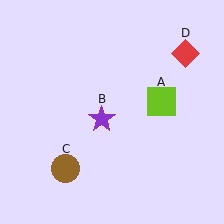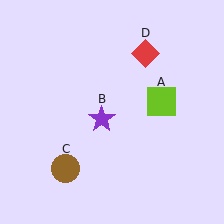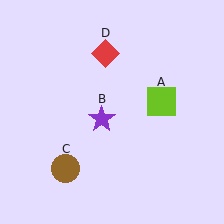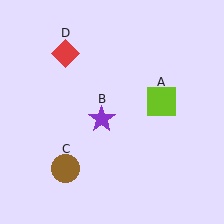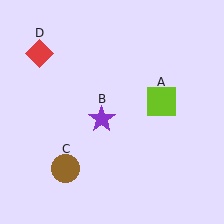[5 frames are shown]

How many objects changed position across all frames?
1 object changed position: red diamond (object D).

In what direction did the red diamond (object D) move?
The red diamond (object D) moved left.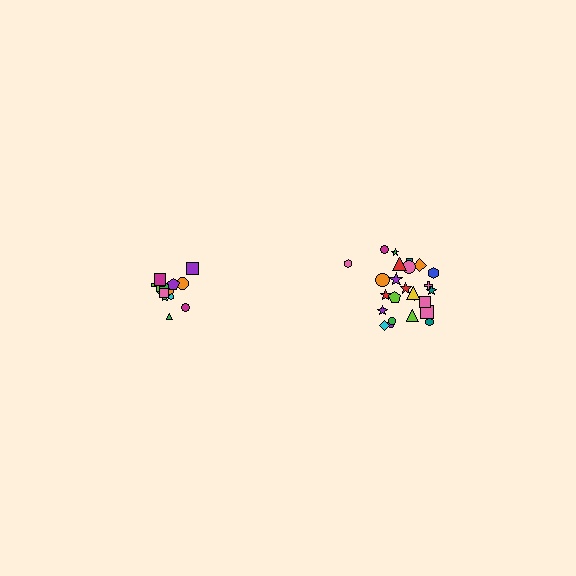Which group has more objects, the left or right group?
The right group.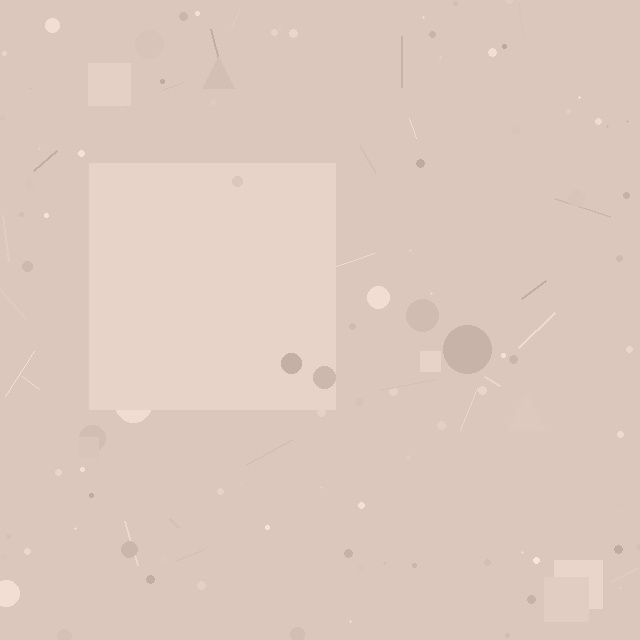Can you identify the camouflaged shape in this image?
The camouflaged shape is a square.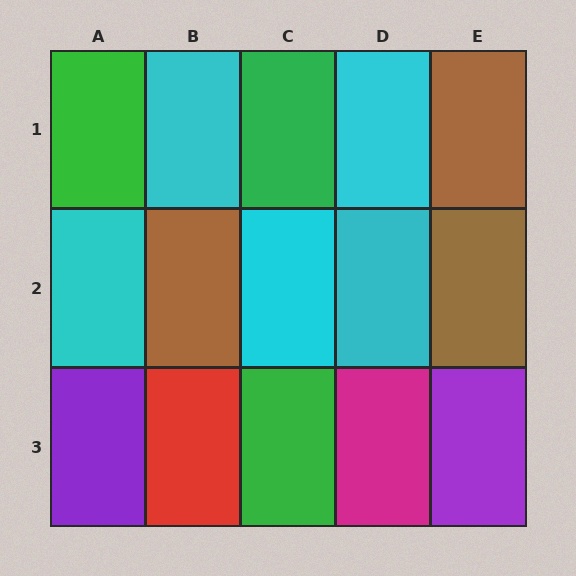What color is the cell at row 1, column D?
Cyan.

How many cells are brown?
3 cells are brown.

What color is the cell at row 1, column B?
Cyan.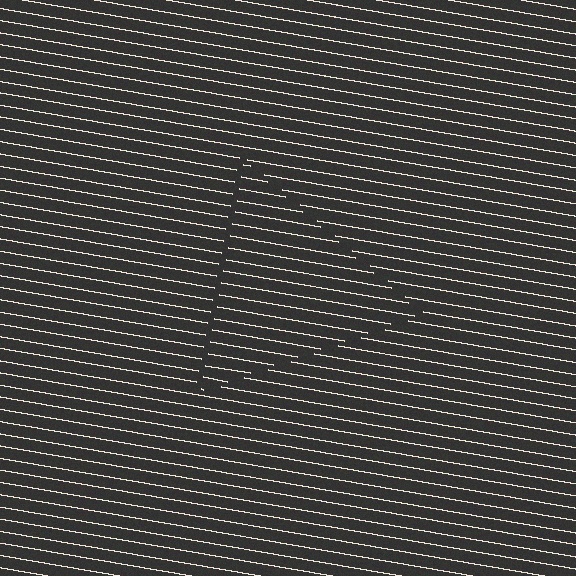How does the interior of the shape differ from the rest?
The interior of the shape contains the same grating, shifted by half a period — the contour is defined by the phase discontinuity where line-ends from the inner and outer gratings abut.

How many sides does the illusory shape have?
3 sides — the line-ends trace a triangle.